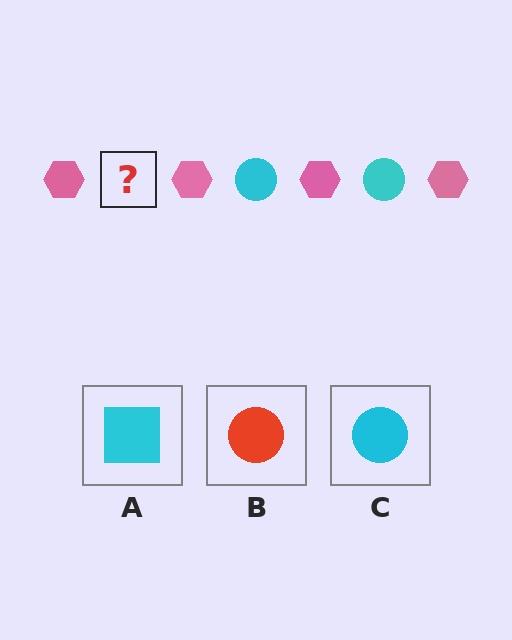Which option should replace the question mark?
Option C.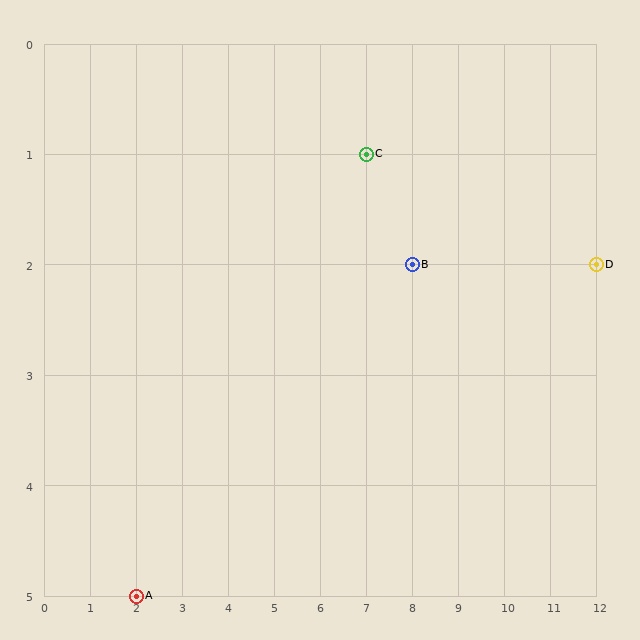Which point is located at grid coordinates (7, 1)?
Point C is at (7, 1).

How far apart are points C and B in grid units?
Points C and B are 1 column and 1 row apart (about 1.4 grid units diagonally).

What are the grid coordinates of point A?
Point A is at grid coordinates (2, 5).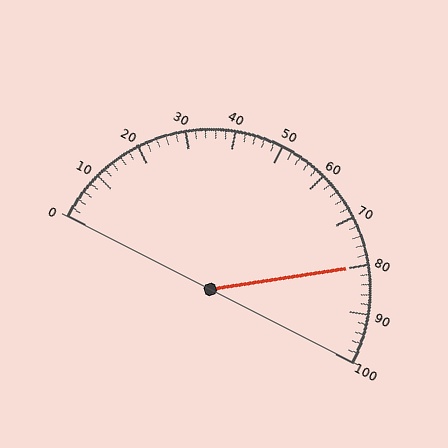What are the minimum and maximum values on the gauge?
The gauge ranges from 0 to 100.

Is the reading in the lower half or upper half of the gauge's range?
The reading is in the upper half of the range (0 to 100).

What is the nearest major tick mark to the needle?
The nearest major tick mark is 80.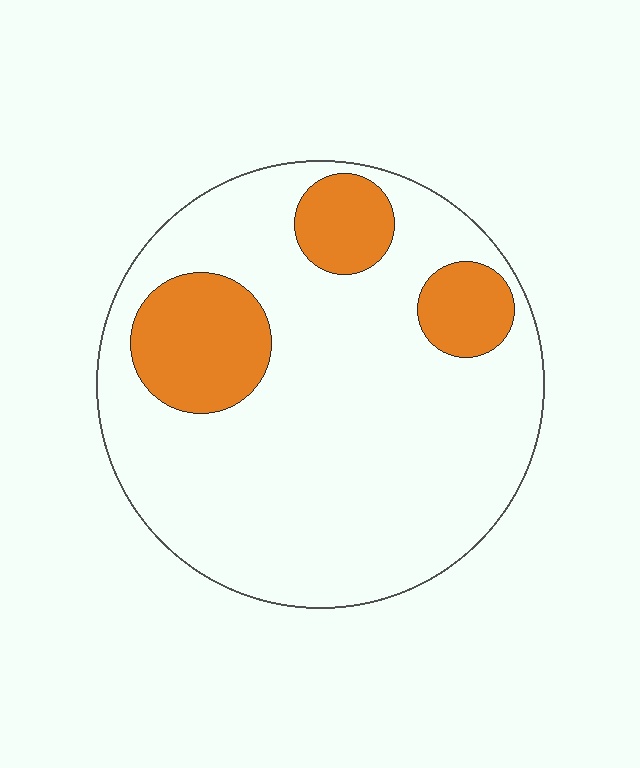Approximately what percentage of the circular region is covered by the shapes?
Approximately 20%.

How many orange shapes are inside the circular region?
3.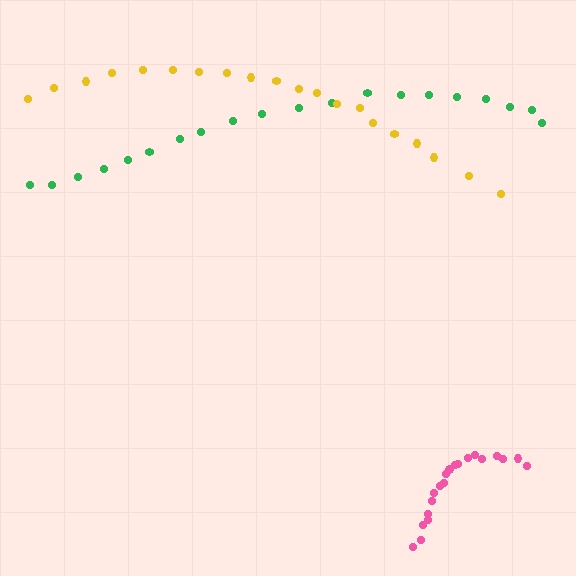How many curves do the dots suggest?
There are 3 distinct paths.